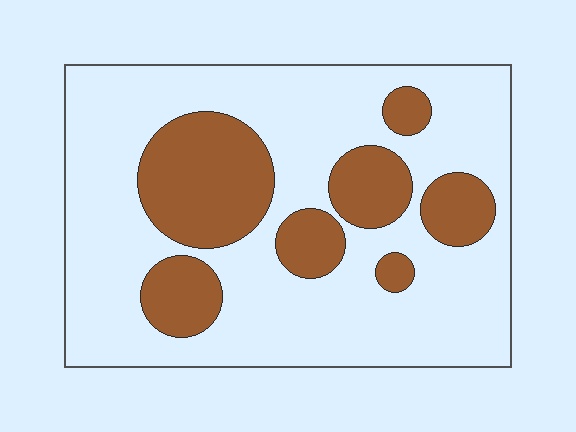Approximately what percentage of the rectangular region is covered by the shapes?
Approximately 30%.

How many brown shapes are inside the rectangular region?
7.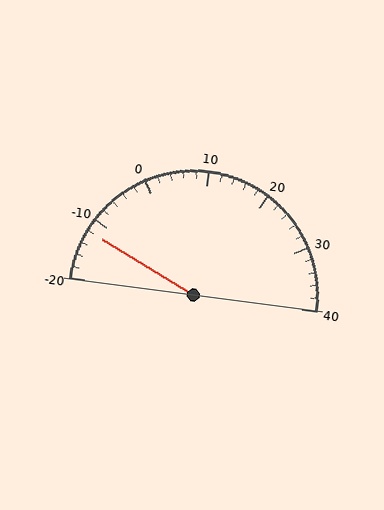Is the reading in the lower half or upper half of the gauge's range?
The reading is in the lower half of the range (-20 to 40).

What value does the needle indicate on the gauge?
The needle indicates approximately -12.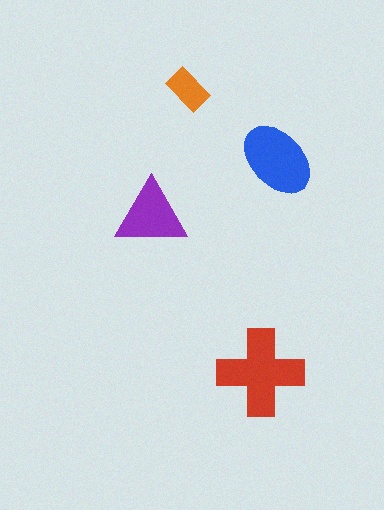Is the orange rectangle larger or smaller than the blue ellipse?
Smaller.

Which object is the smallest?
The orange rectangle.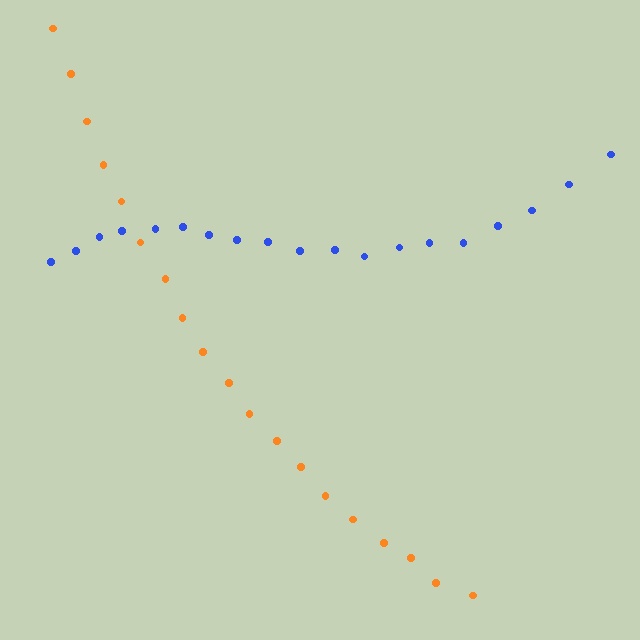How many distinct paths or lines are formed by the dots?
There are 2 distinct paths.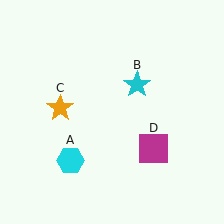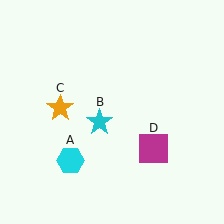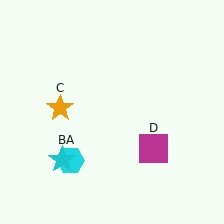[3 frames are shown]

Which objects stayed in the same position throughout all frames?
Cyan hexagon (object A) and orange star (object C) and magenta square (object D) remained stationary.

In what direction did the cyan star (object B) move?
The cyan star (object B) moved down and to the left.